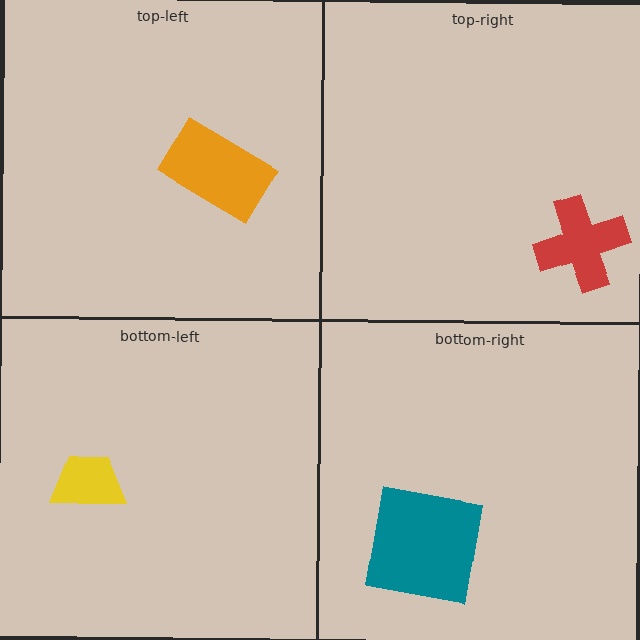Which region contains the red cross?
The top-right region.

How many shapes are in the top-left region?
1.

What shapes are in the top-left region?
The orange rectangle.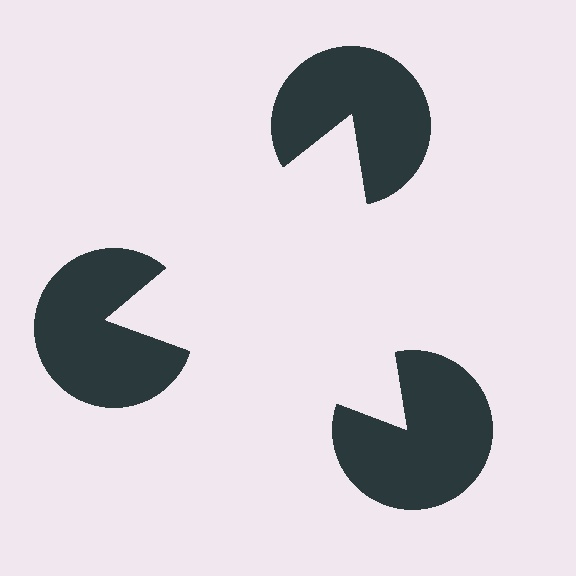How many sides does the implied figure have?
3 sides.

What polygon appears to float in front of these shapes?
An illusory triangle — its edges are inferred from the aligned wedge cuts in the pac-man discs, not physically drawn.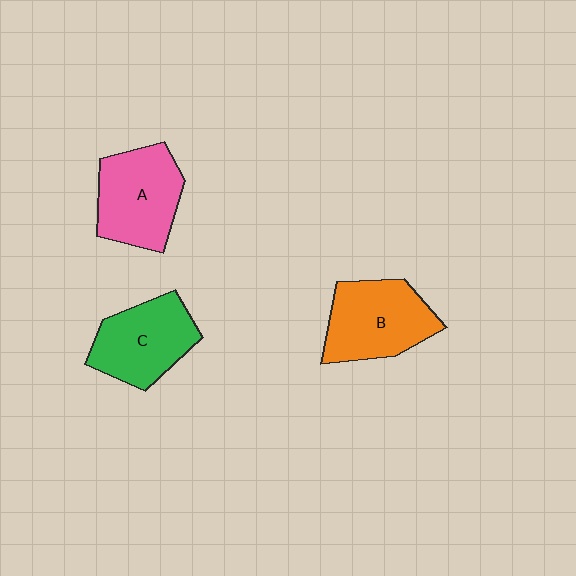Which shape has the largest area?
Shape B (orange).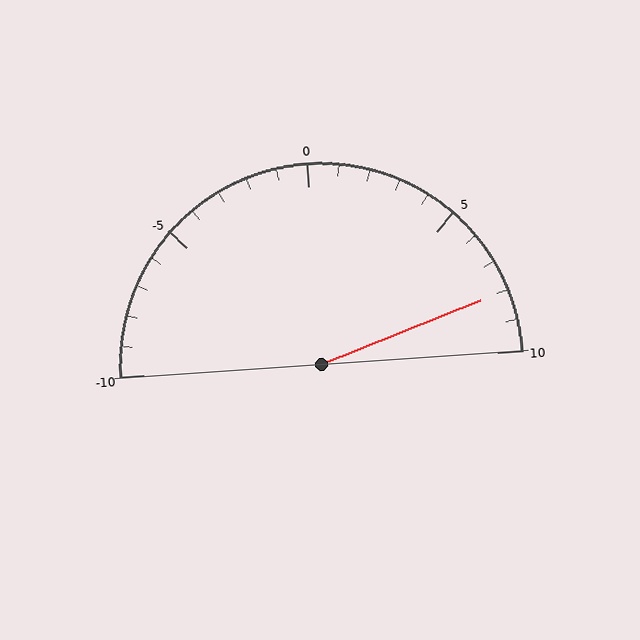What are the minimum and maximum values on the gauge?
The gauge ranges from -10 to 10.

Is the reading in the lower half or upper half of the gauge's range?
The reading is in the upper half of the range (-10 to 10).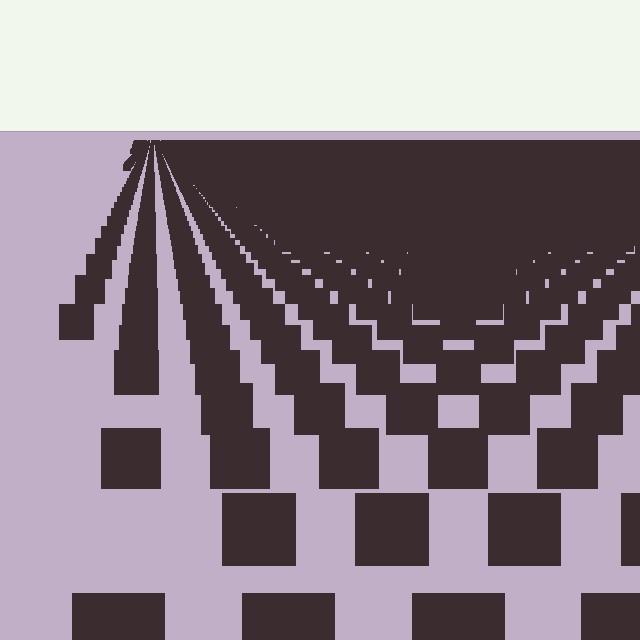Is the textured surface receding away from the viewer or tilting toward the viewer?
The surface is receding away from the viewer. Texture elements get smaller and denser toward the top.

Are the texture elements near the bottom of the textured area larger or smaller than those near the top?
Larger. Near the bottom, elements are closer to the viewer and appear at a bigger on-screen size.